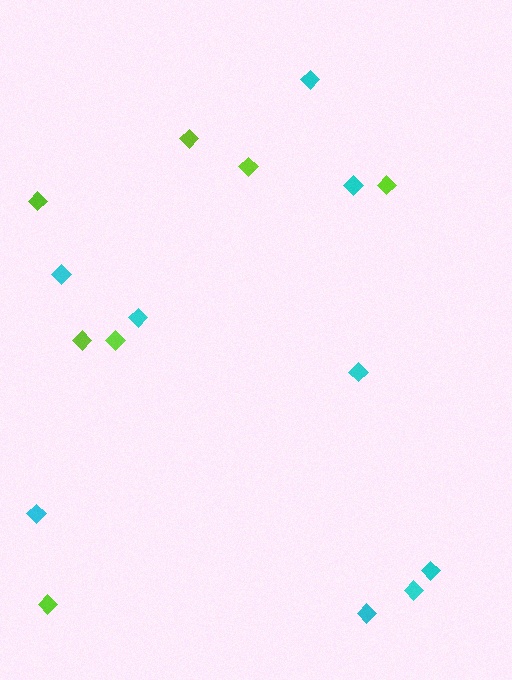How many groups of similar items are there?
There are 2 groups: one group of cyan diamonds (9) and one group of lime diamonds (7).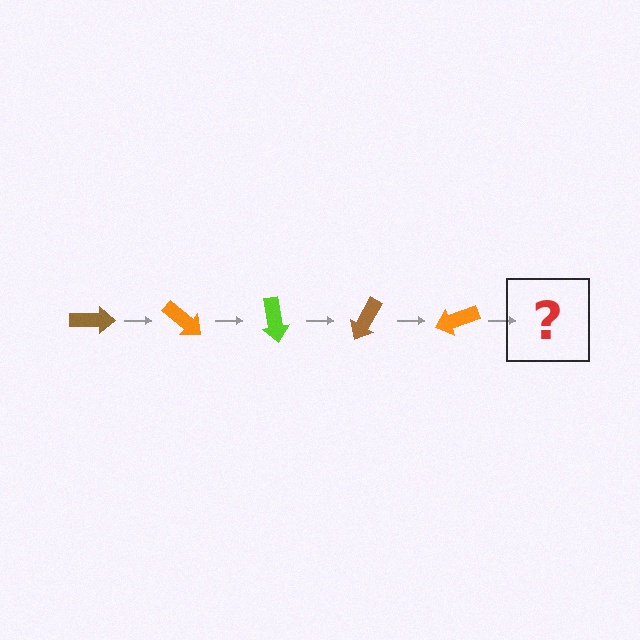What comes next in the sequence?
The next element should be a lime arrow, rotated 200 degrees from the start.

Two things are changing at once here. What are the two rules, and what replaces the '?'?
The two rules are that it rotates 40 degrees each step and the color cycles through brown, orange, and lime. The '?' should be a lime arrow, rotated 200 degrees from the start.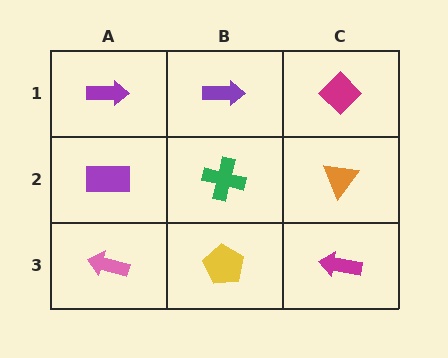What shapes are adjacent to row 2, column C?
A magenta diamond (row 1, column C), a magenta arrow (row 3, column C), a green cross (row 2, column B).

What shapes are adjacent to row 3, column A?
A purple rectangle (row 2, column A), a yellow pentagon (row 3, column B).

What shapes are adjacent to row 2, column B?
A purple arrow (row 1, column B), a yellow pentagon (row 3, column B), a purple rectangle (row 2, column A), an orange triangle (row 2, column C).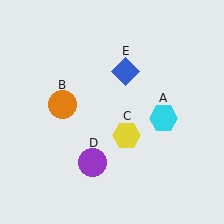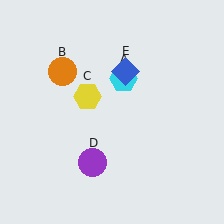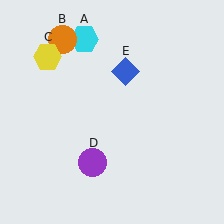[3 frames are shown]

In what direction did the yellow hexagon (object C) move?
The yellow hexagon (object C) moved up and to the left.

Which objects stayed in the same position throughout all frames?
Purple circle (object D) and blue diamond (object E) remained stationary.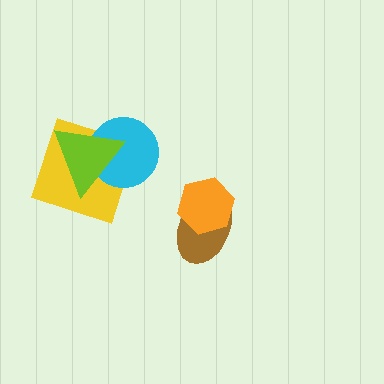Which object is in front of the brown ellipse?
The orange hexagon is in front of the brown ellipse.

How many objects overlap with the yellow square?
2 objects overlap with the yellow square.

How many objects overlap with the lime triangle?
2 objects overlap with the lime triangle.